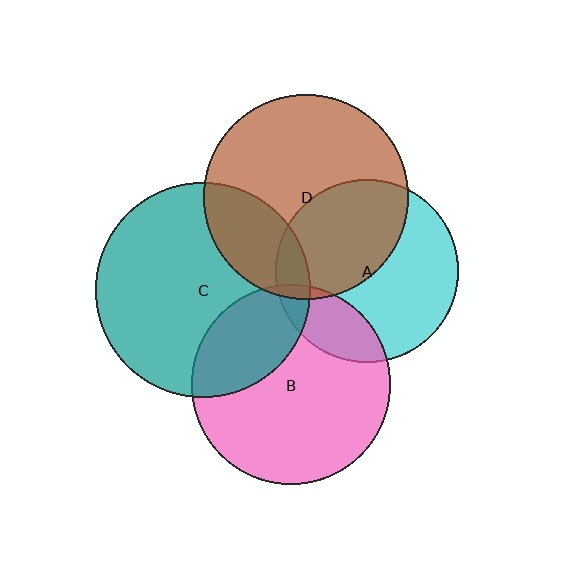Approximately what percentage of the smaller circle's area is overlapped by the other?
Approximately 10%.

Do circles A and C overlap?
Yes.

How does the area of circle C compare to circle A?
Approximately 1.4 times.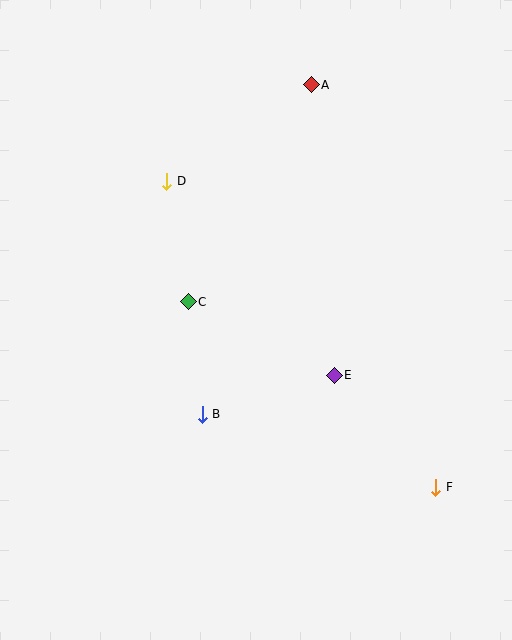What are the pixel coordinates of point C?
Point C is at (188, 302).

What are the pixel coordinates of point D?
Point D is at (167, 181).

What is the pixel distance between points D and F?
The distance between D and F is 407 pixels.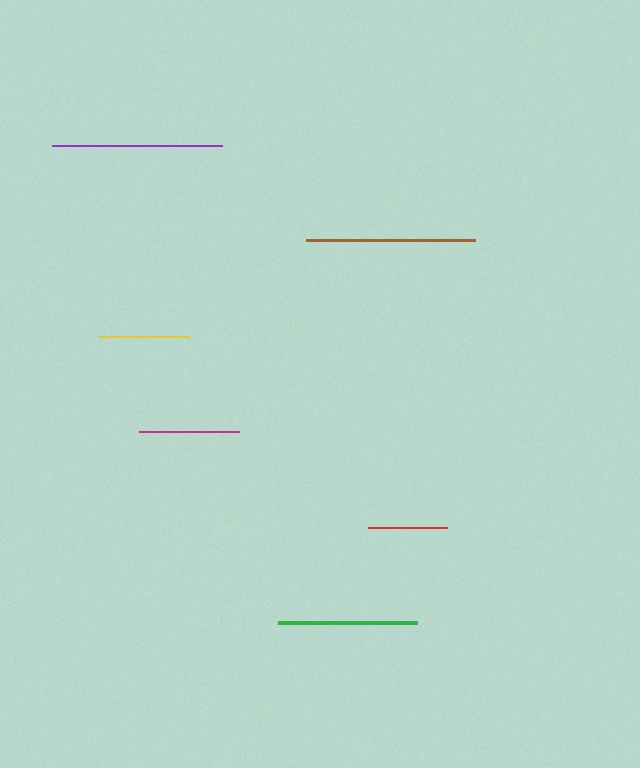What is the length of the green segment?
The green segment is approximately 138 pixels long.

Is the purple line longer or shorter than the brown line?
The brown line is longer than the purple line.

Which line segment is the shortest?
The red line is the shortest at approximately 78 pixels.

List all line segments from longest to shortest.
From longest to shortest: brown, purple, green, magenta, yellow, red.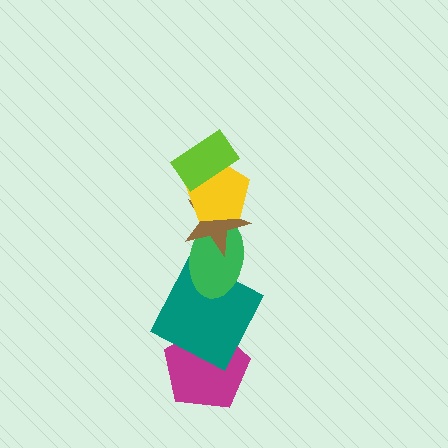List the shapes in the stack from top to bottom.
From top to bottom: the lime rectangle, the yellow pentagon, the brown star, the green ellipse, the teal square, the magenta pentagon.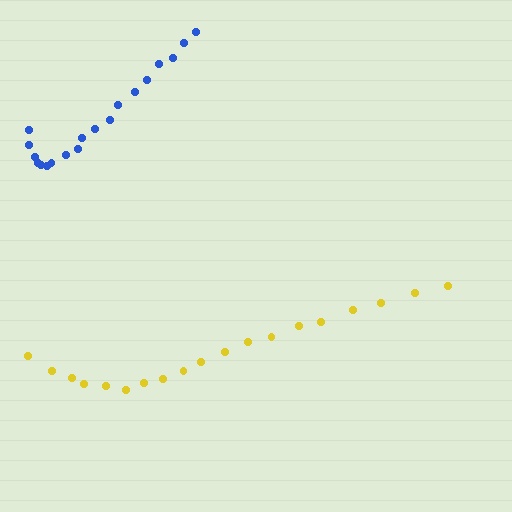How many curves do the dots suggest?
There are 2 distinct paths.